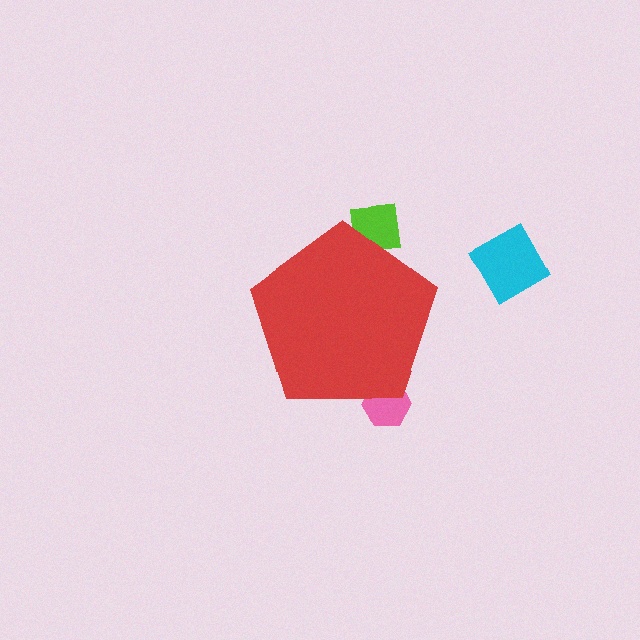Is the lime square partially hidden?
Yes, the lime square is partially hidden behind the red pentagon.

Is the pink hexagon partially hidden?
Yes, the pink hexagon is partially hidden behind the red pentagon.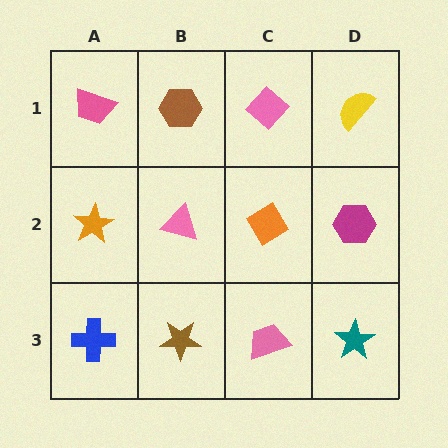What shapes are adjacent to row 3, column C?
An orange diamond (row 2, column C), a brown star (row 3, column B), a teal star (row 3, column D).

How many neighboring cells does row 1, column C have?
3.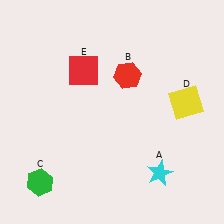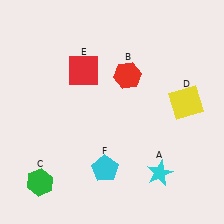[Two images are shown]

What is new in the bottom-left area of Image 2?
A cyan pentagon (F) was added in the bottom-left area of Image 2.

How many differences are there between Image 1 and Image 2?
There is 1 difference between the two images.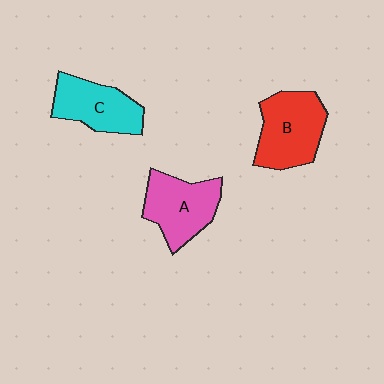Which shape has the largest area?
Shape B (red).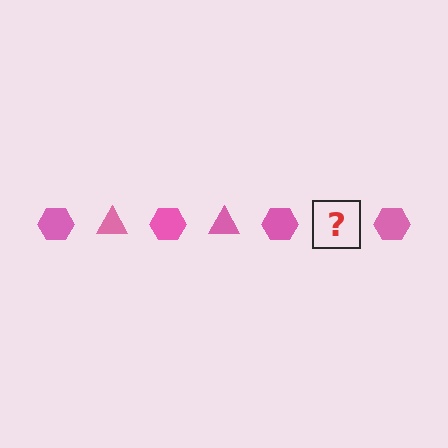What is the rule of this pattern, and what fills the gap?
The rule is that the pattern cycles through hexagon, triangle shapes in pink. The gap should be filled with a pink triangle.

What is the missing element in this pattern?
The missing element is a pink triangle.